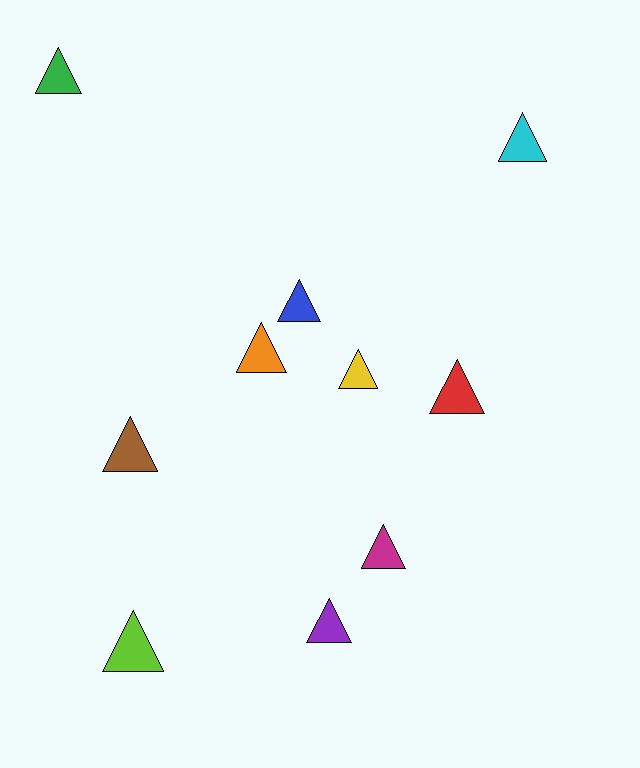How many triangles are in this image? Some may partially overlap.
There are 10 triangles.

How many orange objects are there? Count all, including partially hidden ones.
There is 1 orange object.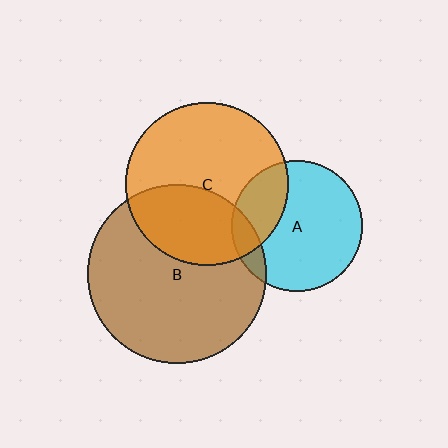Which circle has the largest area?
Circle B (brown).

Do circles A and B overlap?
Yes.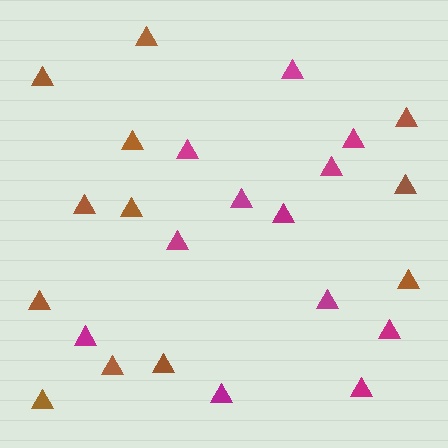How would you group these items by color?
There are 2 groups: one group of magenta triangles (12) and one group of brown triangles (12).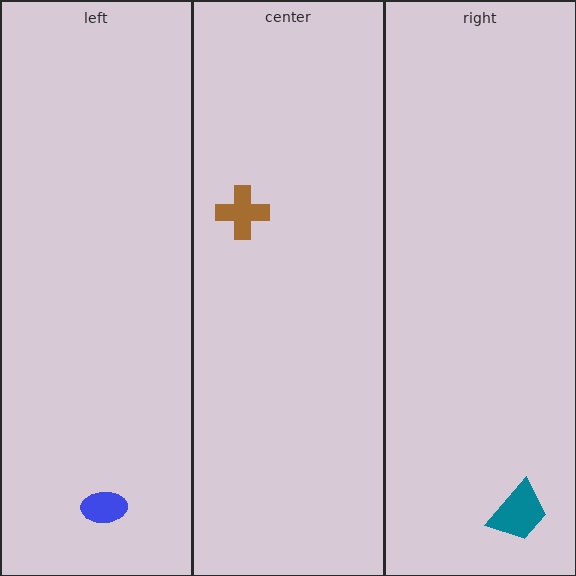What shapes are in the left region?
The blue ellipse.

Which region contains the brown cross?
The center region.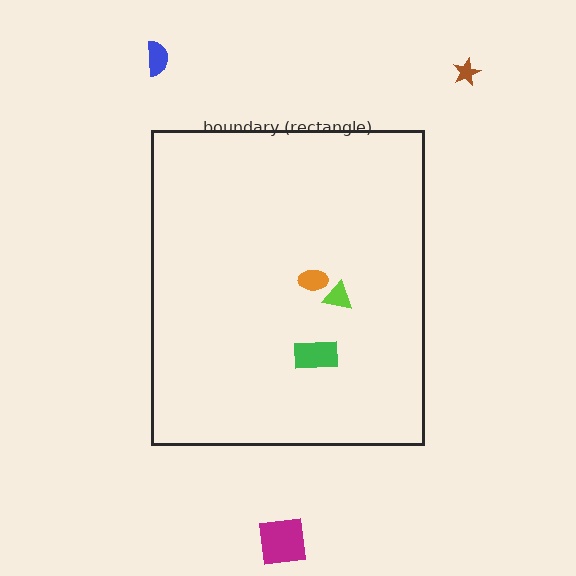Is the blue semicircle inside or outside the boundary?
Outside.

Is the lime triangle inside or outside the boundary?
Inside.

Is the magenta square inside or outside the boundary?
Outside.